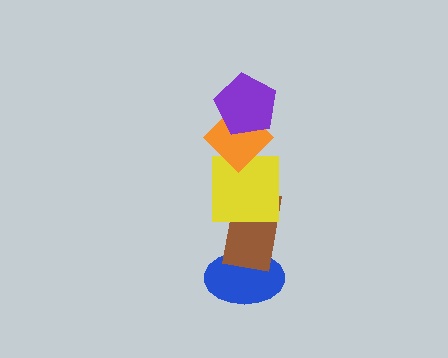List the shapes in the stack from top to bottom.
From top to bottom: the purple pentagon, the orange diamond, the yellow square, the brown rectangle, the blue ellipse.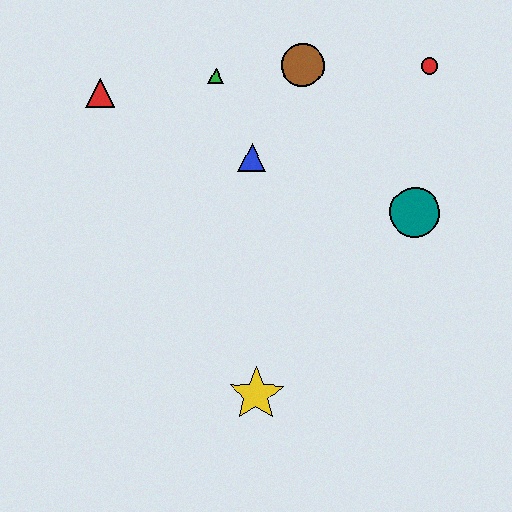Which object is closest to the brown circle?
The green triangle is closest to the brown circle.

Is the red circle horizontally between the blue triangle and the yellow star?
No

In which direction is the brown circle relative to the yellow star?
The brown circle is above the yellow star.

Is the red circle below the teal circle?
No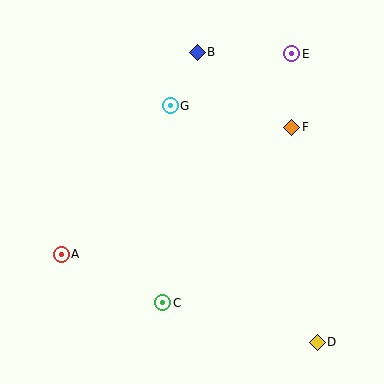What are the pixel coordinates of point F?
Point F is at (292, 127).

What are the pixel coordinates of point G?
Point G is at (170, 106).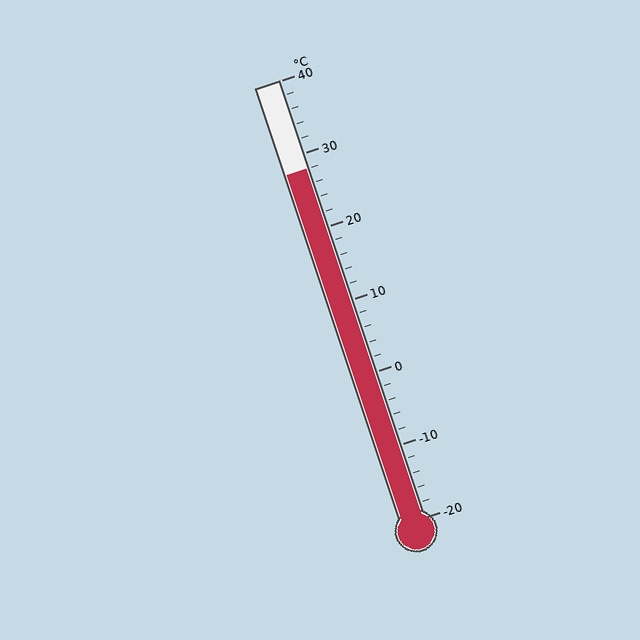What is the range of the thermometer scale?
The thermometer scale ranges from -20°C to 40°C.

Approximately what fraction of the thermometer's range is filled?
The thermometer is filled to approximately 80% of its range.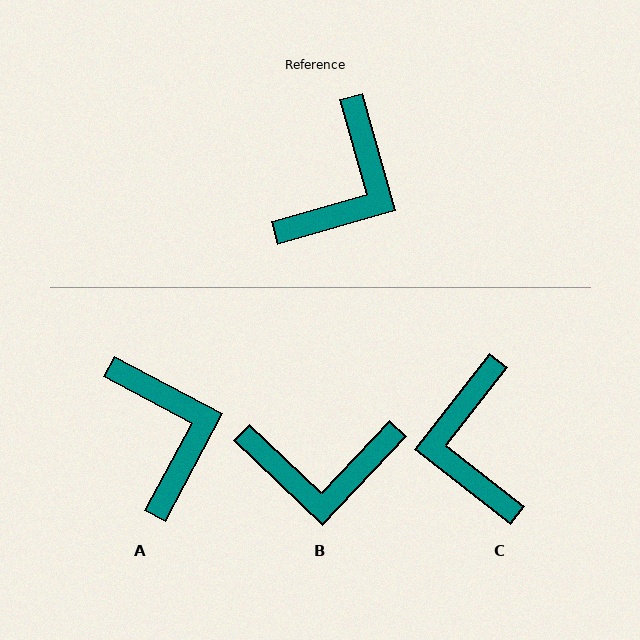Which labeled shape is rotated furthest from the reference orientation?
C, about 144 degrees away.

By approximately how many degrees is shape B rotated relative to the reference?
Approximately 59 degrees clockwise.